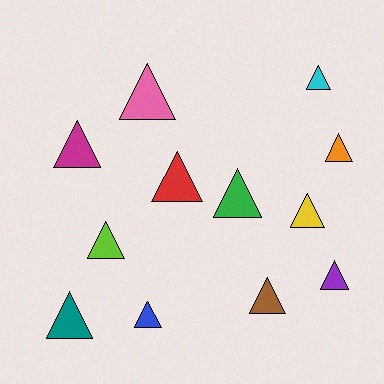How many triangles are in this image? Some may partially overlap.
There are 12 triangles.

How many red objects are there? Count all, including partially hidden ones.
There is 1 red object.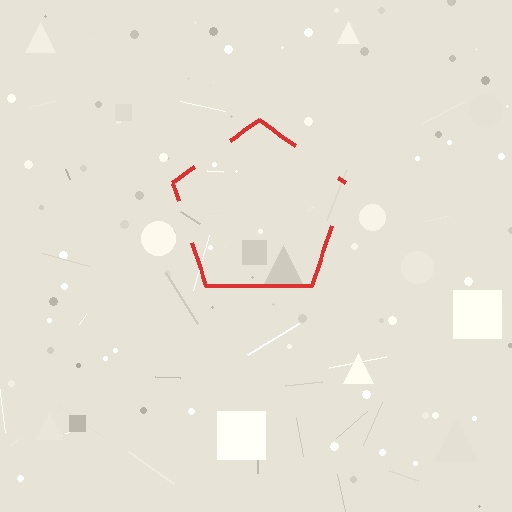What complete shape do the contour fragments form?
The contour fragments form a pentagon.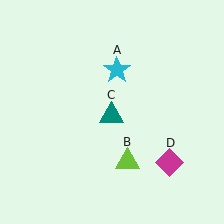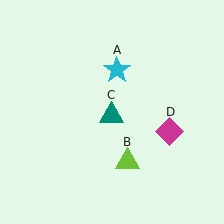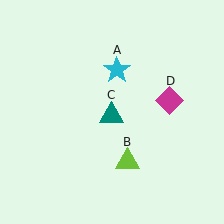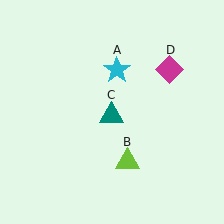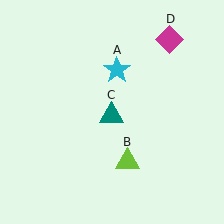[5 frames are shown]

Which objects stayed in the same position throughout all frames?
Cyan star (object A) and lime triangle (object B) and teal triangle (object C) remained stationary.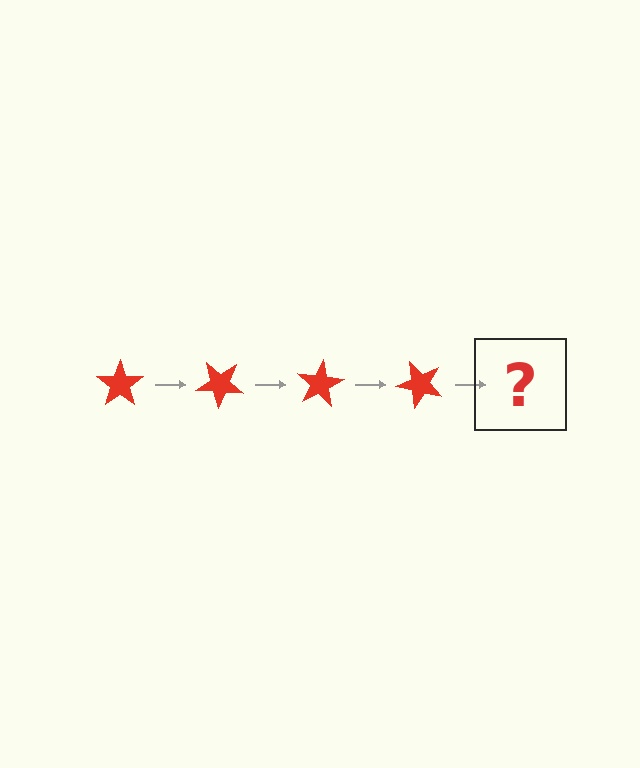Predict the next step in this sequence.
The next step is a red star rotated 160 degrees.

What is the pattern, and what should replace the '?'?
The pattern is that the star rotates 40 degrees each step. The '?' should be a red star rotated 160 degrees.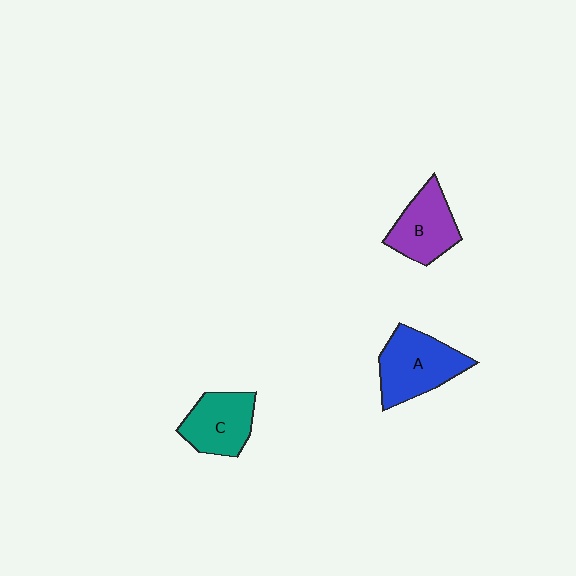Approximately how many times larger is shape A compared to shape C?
Approximately 1.2 times.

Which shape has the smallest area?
Shape C (teal).